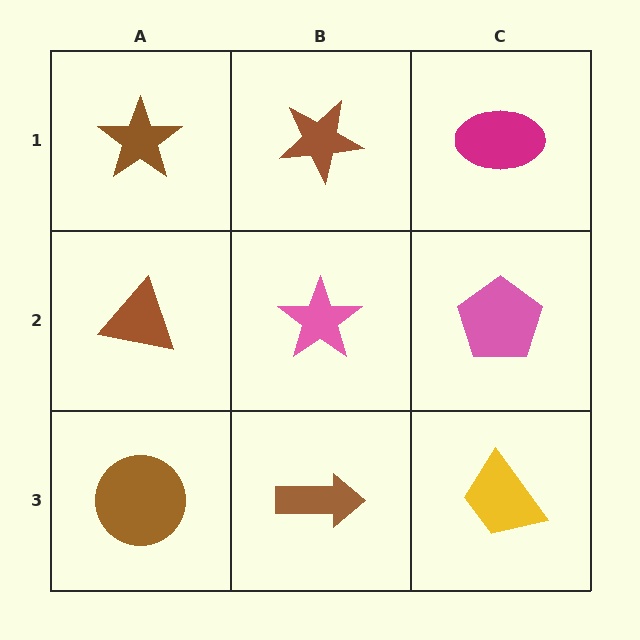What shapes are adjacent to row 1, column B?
A pink star (row 2, column B), a brown star (row 1, column A), a magenta ellipse (row 1, column C).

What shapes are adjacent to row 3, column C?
A pink pentagon (row 2, column C), a brown arrow (row 3, column B).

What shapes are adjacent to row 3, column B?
A pink star (row 2, column B), a brown circle (row 3, column A), a yellow trapezoid (row 3, column C).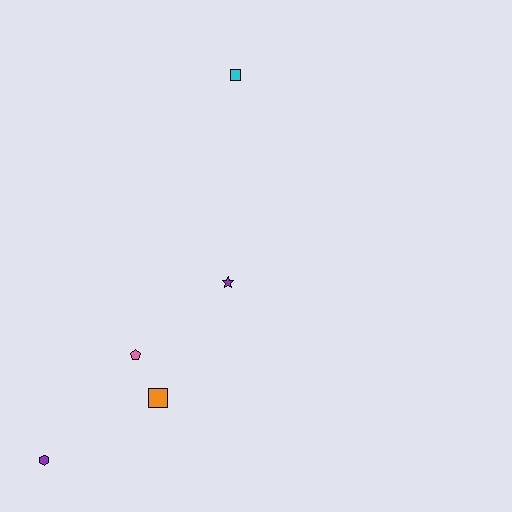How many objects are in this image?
There are 5 objects.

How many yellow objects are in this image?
There are no yellow objects.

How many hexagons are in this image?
There is 1 hexagon.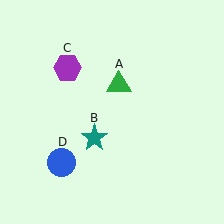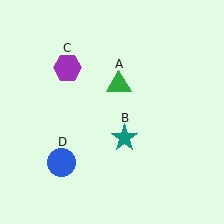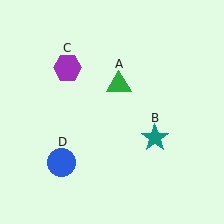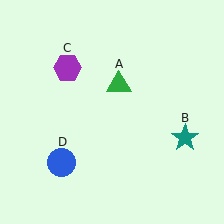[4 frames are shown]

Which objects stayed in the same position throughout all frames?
Green triangle (object A) and purple hexagon (object C) and blue circle (object D) remained stationary.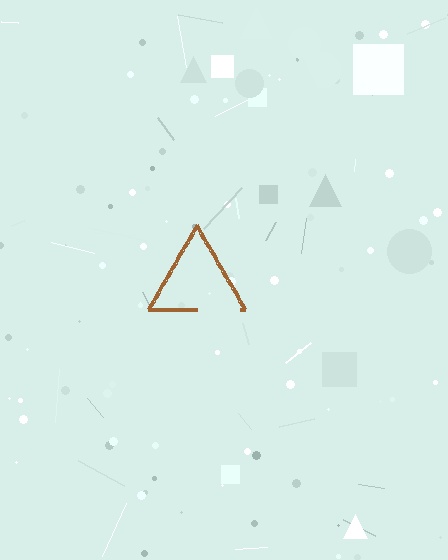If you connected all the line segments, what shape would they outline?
They would outline a triangle.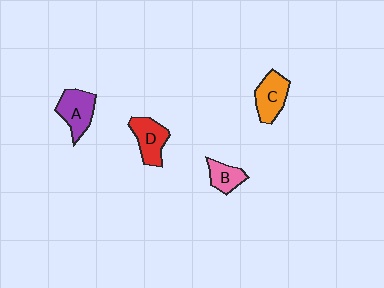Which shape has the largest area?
Shape A (purple).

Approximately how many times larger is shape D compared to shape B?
Approximately 1.5 times.